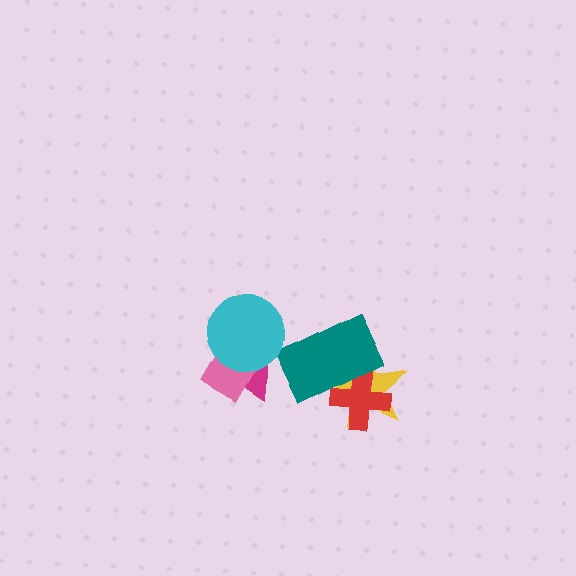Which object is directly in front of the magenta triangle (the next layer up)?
The pink diamond is directly in front of the magenta triangle.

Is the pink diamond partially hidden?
Yes, it is partially covered by another shape.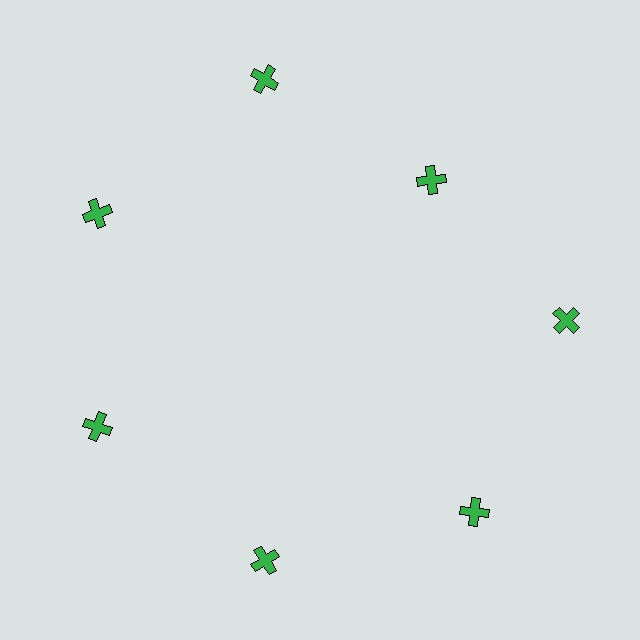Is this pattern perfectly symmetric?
No. The 7 green crosses are arranged in a ring, but one element near the 1 o'clock position is pulled inward toward the center, breaking the 7-fold rotational symmetry.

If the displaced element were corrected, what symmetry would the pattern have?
It would have 7-fold rotational symmetry — the pattern would map onto itself every 51 degrees.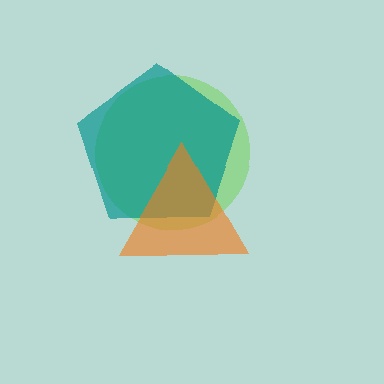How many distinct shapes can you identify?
There are 3 distinct shapes: a lime circle, a teal pentagon, an orange triangle.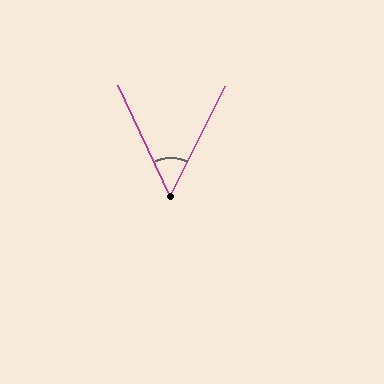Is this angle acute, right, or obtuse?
It is acute.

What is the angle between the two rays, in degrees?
Approximately 52 degrees.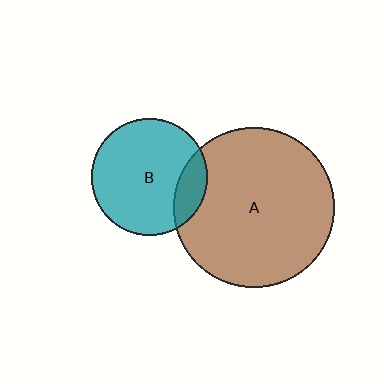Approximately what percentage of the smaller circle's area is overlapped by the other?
Approximately 15%.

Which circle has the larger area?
Circle A (brown).